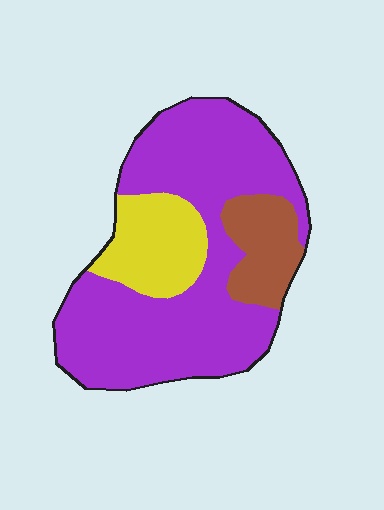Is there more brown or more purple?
Purple.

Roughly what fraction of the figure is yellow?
Yellow covers 17% of the figure.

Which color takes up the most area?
Purple, at roughly 70%.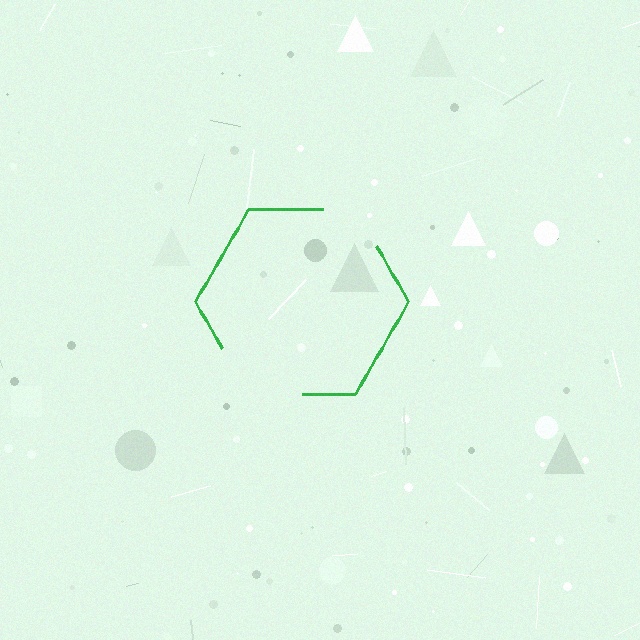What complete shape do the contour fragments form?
The contour fragments form a hexagon.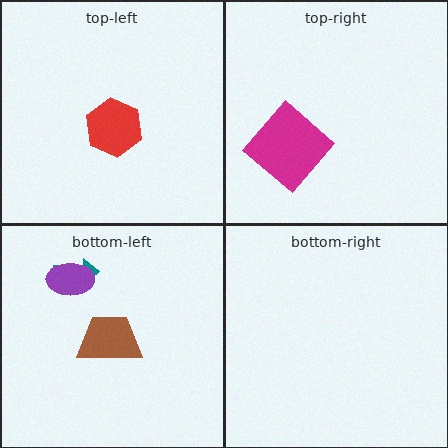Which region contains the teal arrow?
The bottom-left region.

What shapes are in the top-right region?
The magenta diamond.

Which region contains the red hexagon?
The top-left region.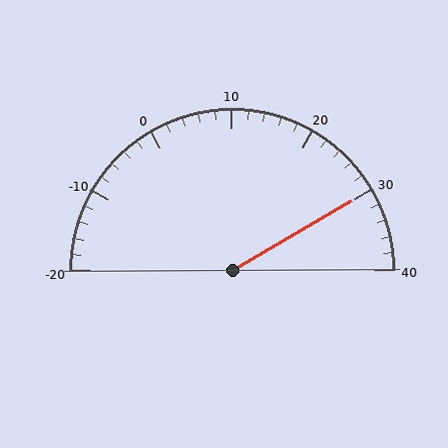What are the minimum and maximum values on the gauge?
The gauge ranges from -20 to 40.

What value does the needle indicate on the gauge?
The needle indicates approximately 30.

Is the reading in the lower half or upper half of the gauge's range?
The reading is in the upper half of the range (-20 to 40).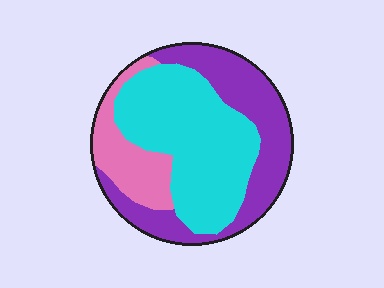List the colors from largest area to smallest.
From largest to smallest: cyan, purple, pink.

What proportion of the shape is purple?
Purple takes up about three eighths (3/8) of the shape.